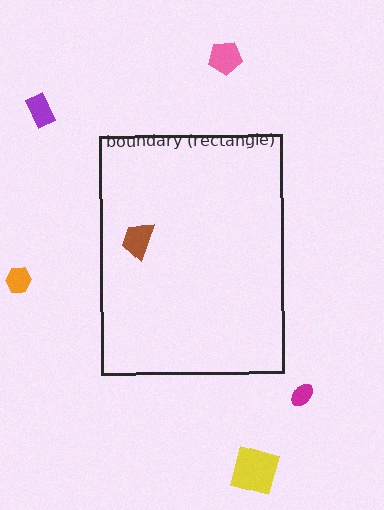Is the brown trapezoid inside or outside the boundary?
Inside.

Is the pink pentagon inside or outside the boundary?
Outside.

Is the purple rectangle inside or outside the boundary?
Outside.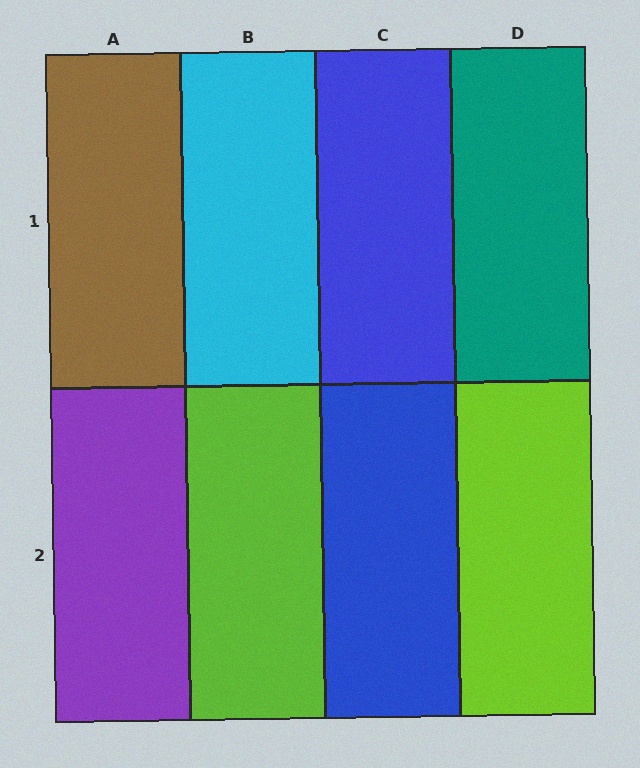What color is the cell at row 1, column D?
Teal.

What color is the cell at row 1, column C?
Blue.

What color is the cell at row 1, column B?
Cyan.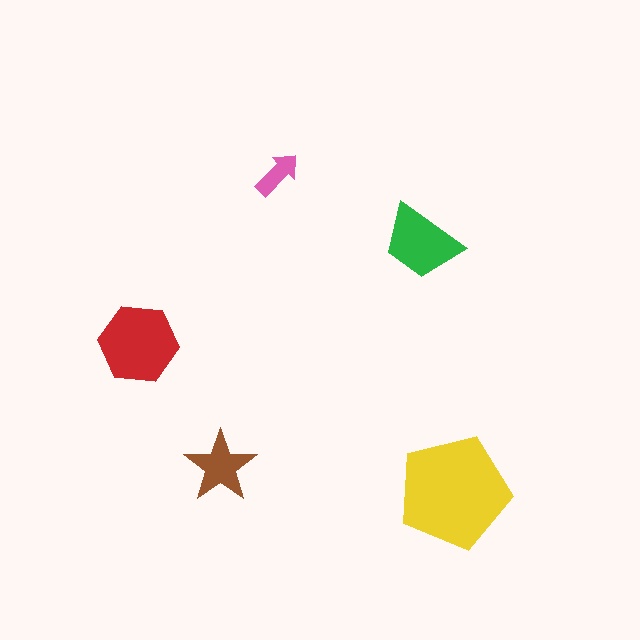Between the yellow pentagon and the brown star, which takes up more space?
The yellow pentagon.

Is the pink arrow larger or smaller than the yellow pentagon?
Smaller.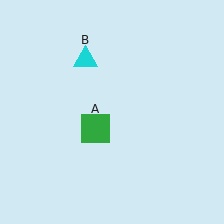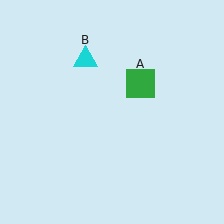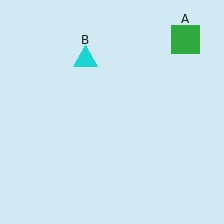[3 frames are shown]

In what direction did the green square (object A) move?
The green square (object A) moved up and to the right.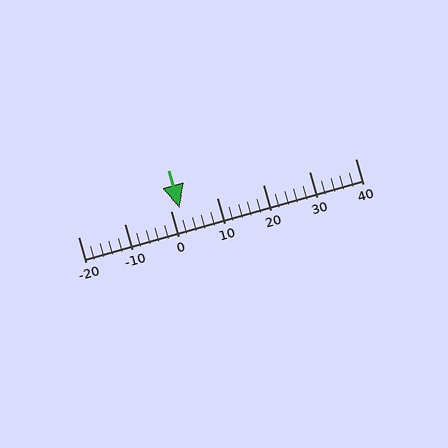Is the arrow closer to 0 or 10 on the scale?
The arrow is closer to 0.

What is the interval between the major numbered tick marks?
The major tick marks are spaced 10 units apart.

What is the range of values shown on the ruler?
The ruler shows values from -20 to 40.